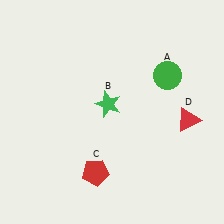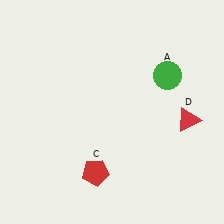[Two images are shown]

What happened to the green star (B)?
The green star (B) was removed in Image 2. It was in the top-left area of Image 1.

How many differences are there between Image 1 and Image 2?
There is 1 difference between the two images.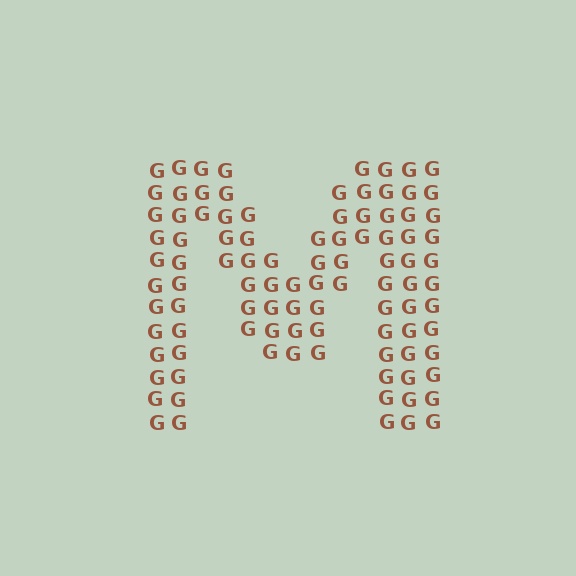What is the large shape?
The large shape is the letter M.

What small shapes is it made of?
It is made of small letter G's.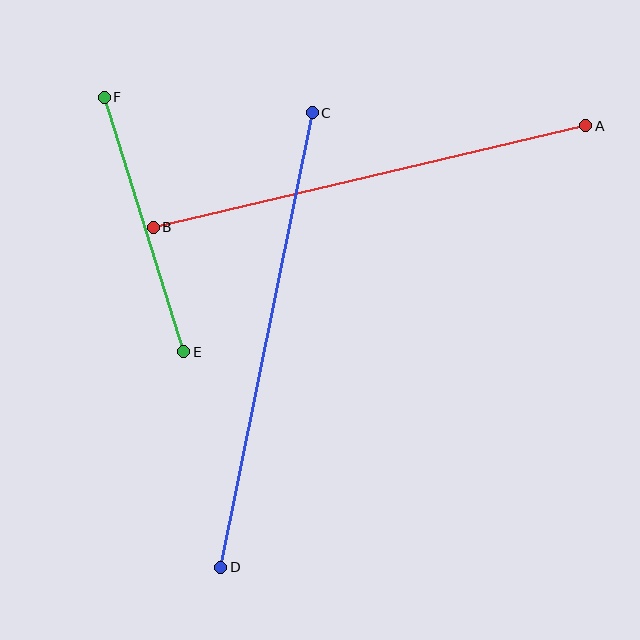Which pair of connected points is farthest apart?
Points C and D are farthest apart.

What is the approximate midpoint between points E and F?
The midpoint is at approximately (144, 225) pixels.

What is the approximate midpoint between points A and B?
The midpoint is at approximately (370, 177) pixels.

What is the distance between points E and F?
The distance is approximately 267 pixels.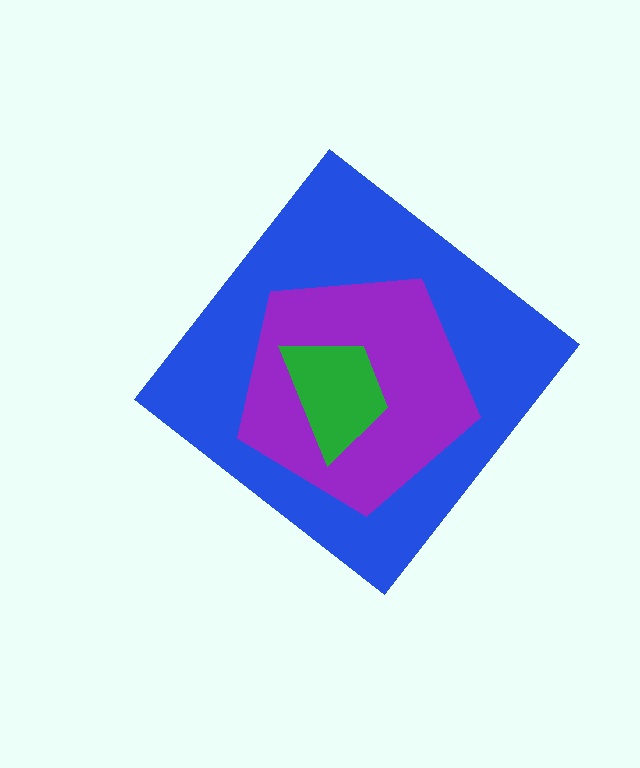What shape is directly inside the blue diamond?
The purple pentagon.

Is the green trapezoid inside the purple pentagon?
Yes.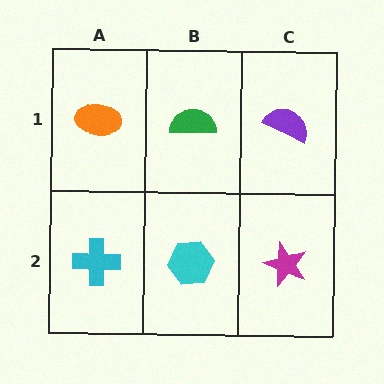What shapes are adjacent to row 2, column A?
An orange ellipse (row 1, column A), a cyan hexagon (row 2, column B).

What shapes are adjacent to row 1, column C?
A magenta star (row 2, column C), a green semicircle (row 1, column B).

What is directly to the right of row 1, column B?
A purple semicircle.